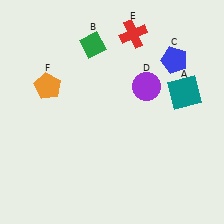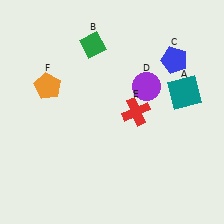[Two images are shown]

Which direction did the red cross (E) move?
The red cross (E) moved down.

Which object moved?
The red cross (E) moved down.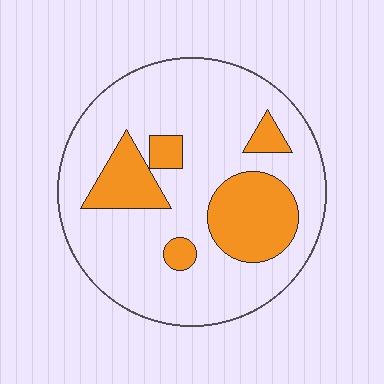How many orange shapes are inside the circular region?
5.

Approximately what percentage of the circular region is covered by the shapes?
Approximately 25%.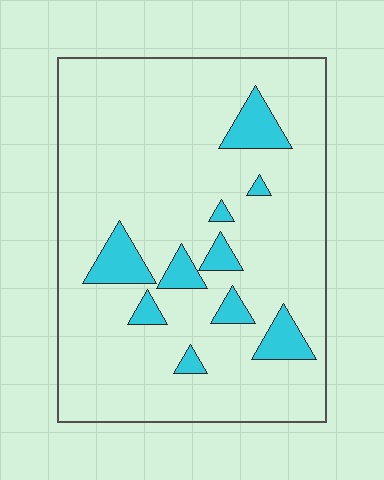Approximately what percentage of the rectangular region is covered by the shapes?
Approximately 10%.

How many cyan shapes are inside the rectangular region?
10.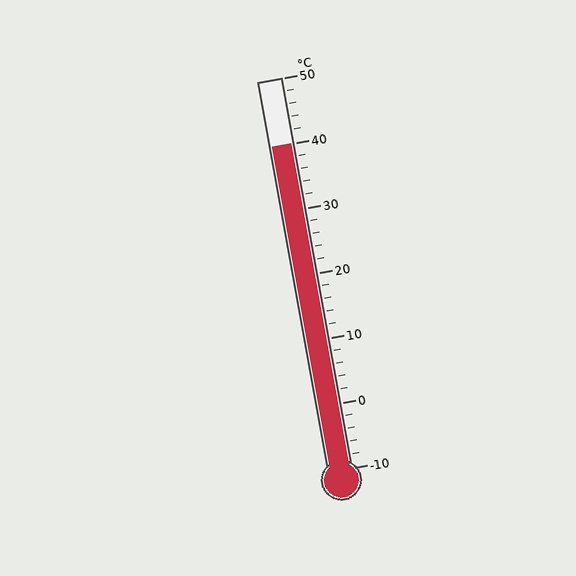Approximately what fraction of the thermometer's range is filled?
The thermometer is filled to approximately 85% of its range.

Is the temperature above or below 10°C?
The temperature is above 10°C.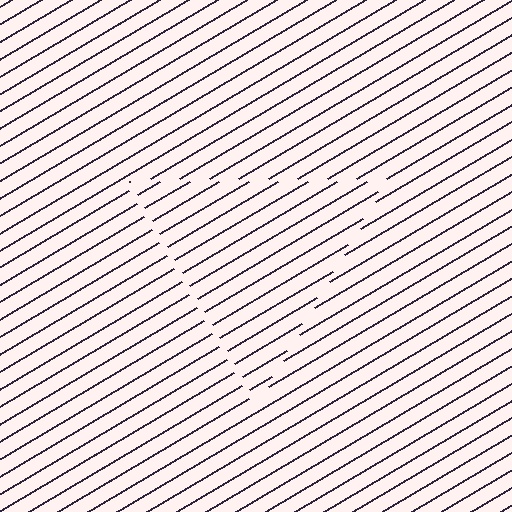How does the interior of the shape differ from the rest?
The interior of the shape contains the same grating, shifted by half a period — the contour is defined by the phase discontinuity where line-ends from the inner and outer gratings abut.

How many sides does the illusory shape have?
3 sides — the line-ends trace a triangle.